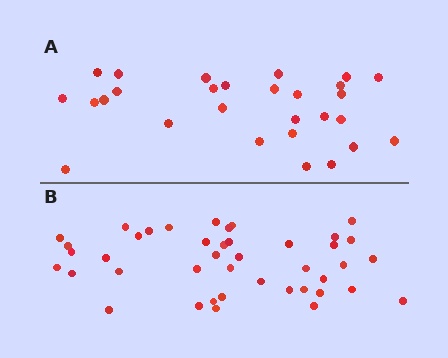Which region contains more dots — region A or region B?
Region B (the bottom region) has more dots.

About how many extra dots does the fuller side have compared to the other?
Region B has approximately 15 more dots than region A.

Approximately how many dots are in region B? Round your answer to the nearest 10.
About 40 dots. (The exact count is 42, which rounds to 40.)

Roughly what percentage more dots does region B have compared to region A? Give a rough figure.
About 50% more.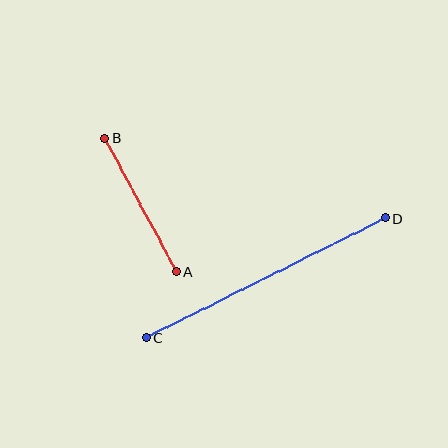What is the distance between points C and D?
The distance is approximately 267 pixels.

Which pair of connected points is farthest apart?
Points C and D are farthest apart.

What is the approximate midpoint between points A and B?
The midpoint is at approximately (140, 205) pixels.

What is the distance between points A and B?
The distance is approximately 152 pixels.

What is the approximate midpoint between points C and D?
The midpoint is at approximately (266, 278) pixels.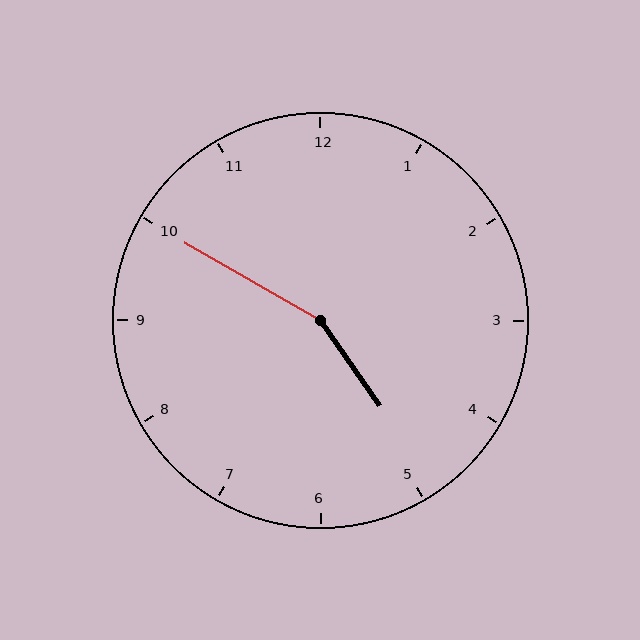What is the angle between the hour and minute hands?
Approximately 155 degrees.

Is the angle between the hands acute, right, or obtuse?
It is obtuse.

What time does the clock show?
4:50.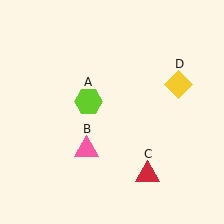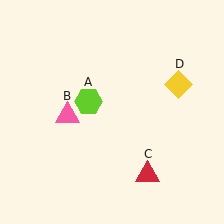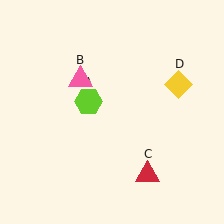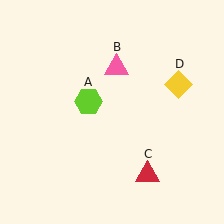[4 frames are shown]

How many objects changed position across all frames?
1 object changed position: pink triangle (object B).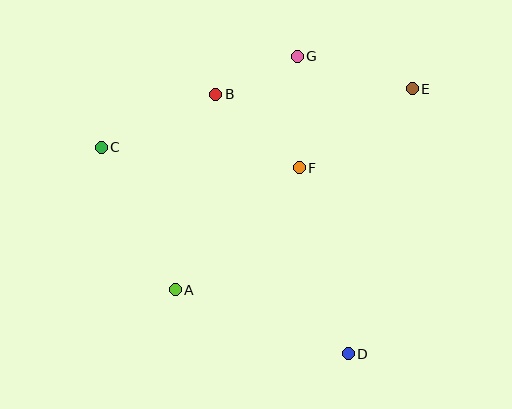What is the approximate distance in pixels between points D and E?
The distance between D and E is approximately 273 pixels.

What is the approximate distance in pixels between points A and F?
The distance between A and F is approximately 174 pixels.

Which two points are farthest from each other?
Points C and D are farthest from each other.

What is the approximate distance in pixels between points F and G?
The distance between F and G is approximately 111 pixels.